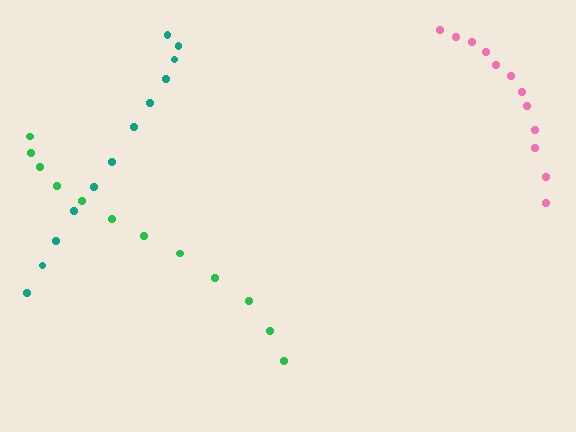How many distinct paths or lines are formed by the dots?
There are 3 distinct paths.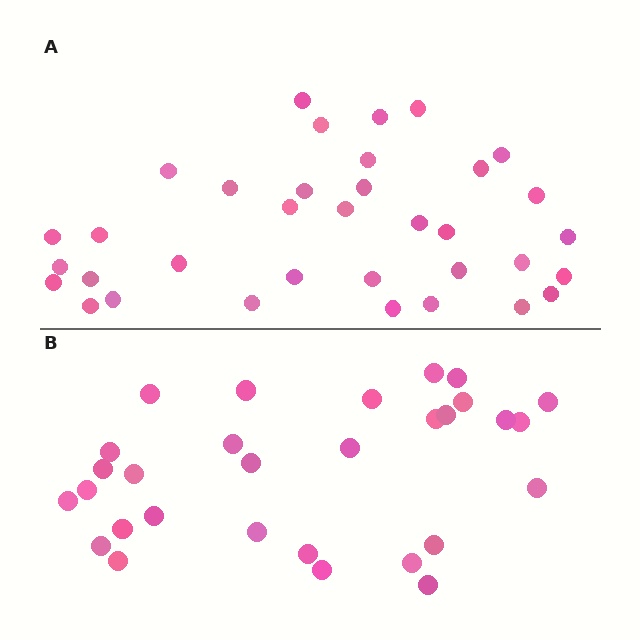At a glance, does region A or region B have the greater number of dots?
Region A (the top region) has more dots.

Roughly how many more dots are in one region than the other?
Region A has about 5 more dots than region B.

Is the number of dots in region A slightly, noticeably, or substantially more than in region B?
Region A has only slightly more — the two regions are fairly close. The ratio is roughly 1.2 to 1.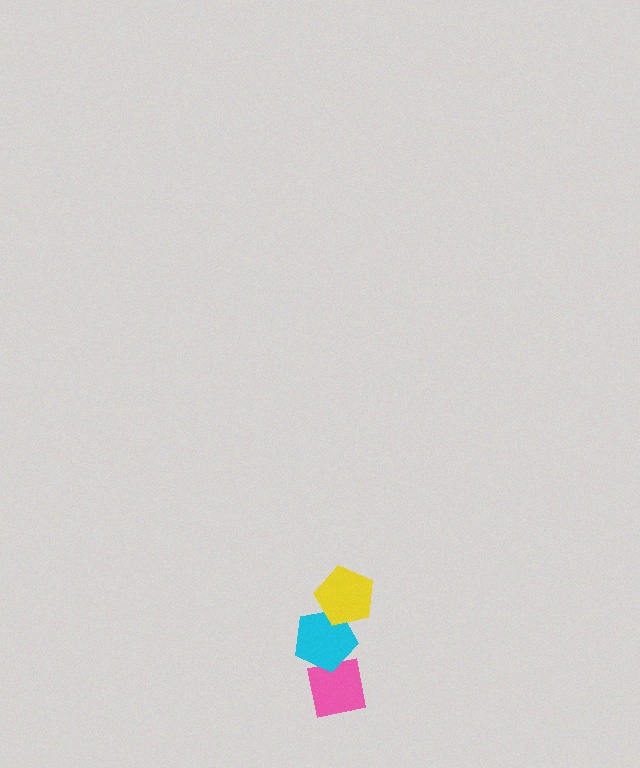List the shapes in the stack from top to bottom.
From top to bottom: the yellow pentagon, the cyan pentagon, the pink square.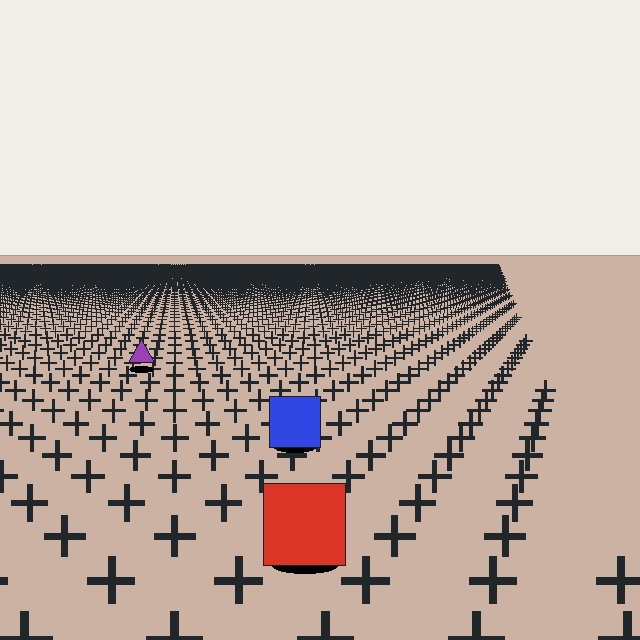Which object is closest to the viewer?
The red square is closest. The texture marks near it are larger and more spread out.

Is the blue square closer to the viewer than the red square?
No. The red square is closer — you can tell from the texture gradient: the ground texture is coarser near it.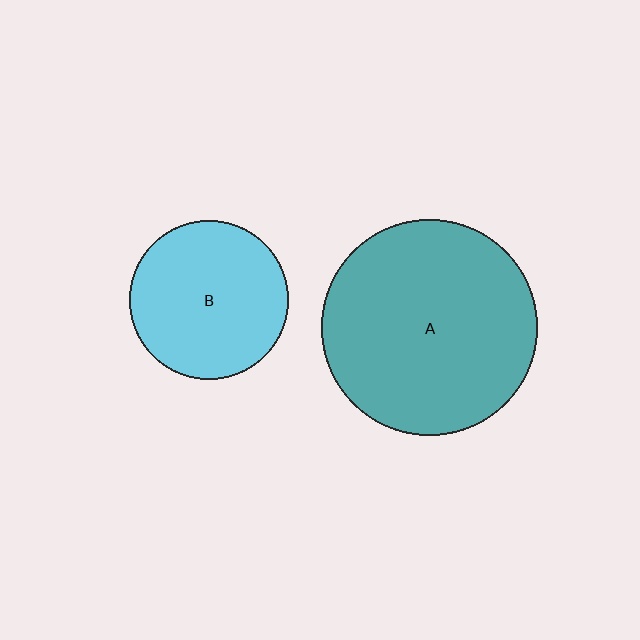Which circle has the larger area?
Circle A (teal).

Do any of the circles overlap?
No, none of the circles overlap.